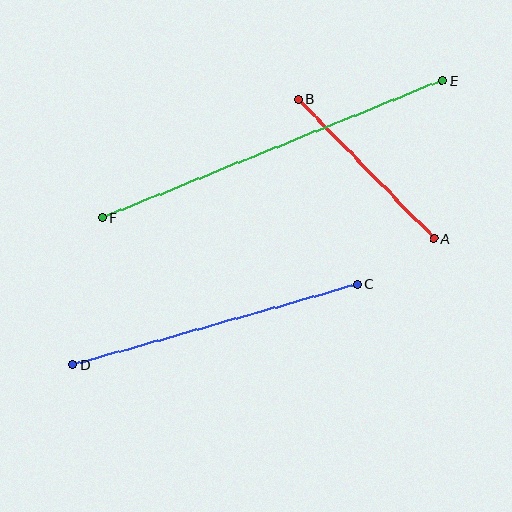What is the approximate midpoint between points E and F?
The midpoint is at approximately (272, 149) pixels.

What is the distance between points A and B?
The distance is approximately 194 pixels.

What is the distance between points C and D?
The distance is approximately 296 pixels.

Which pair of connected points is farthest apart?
Points E and F are farthest apart.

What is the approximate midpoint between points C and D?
The midpoint is at approximately (215, 324) pixels.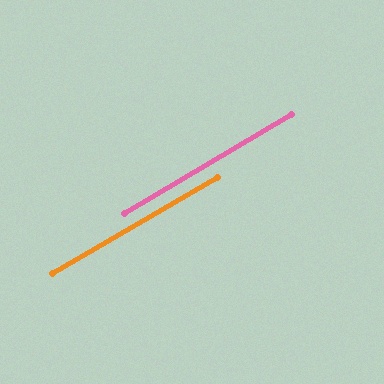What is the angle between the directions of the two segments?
Approximately 1 degree.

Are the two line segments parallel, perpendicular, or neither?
Parallel — their directions differ by only 0.6°.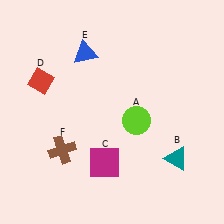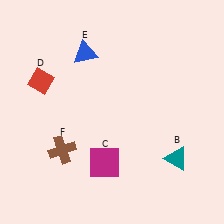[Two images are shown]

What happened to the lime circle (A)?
The lime circle (A) was removed in Image 2. It was in the bottom-right area of Image 1.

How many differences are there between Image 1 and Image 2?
There is 1 difference between the two images.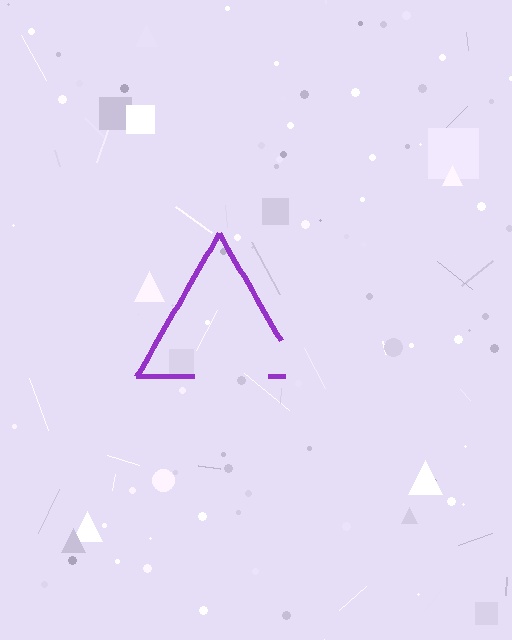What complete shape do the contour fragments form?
The contour fragments form a triangle.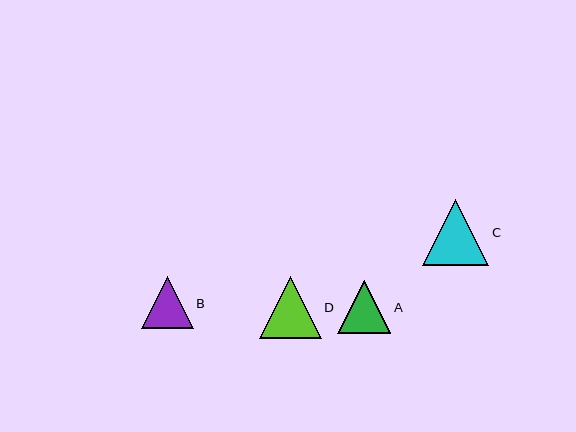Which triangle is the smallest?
Triangle B is the smallest with a size of approximately 52 pixels.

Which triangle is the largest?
Triangle C is the largest with a size of approximately 66 pixels.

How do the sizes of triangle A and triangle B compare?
Triangle A and triangle B are approximately the same size.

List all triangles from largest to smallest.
From largest to smallest: C, D, A, B.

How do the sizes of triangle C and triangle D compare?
Triangle C and triangle D are approximately the same size.